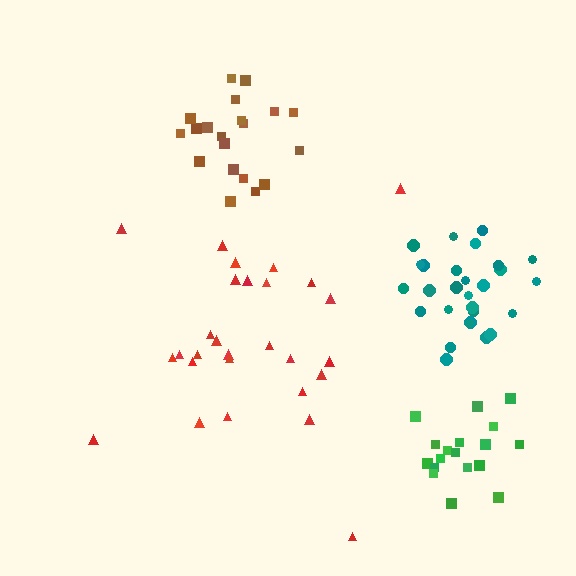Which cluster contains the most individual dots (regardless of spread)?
Teal (28).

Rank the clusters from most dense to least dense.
teal, brown, green, red.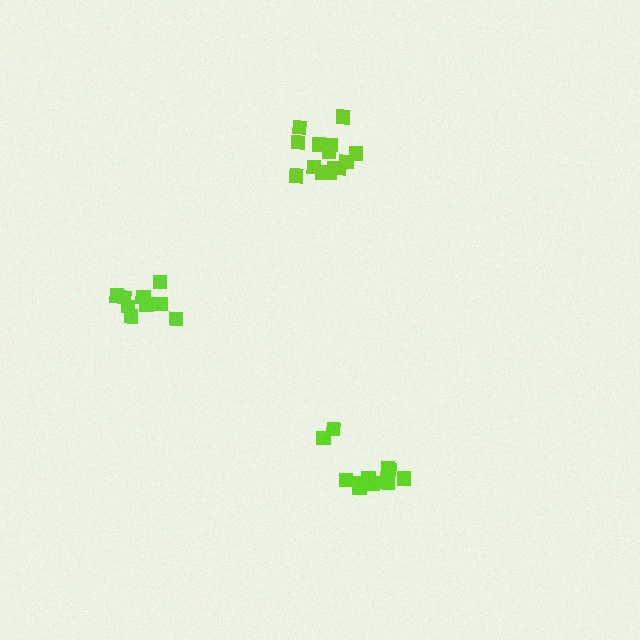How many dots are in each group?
Group 1: 10 dots, Group 2: 14 dots, Group 3: 11 dots (35 total).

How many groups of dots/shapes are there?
There are 3 groups.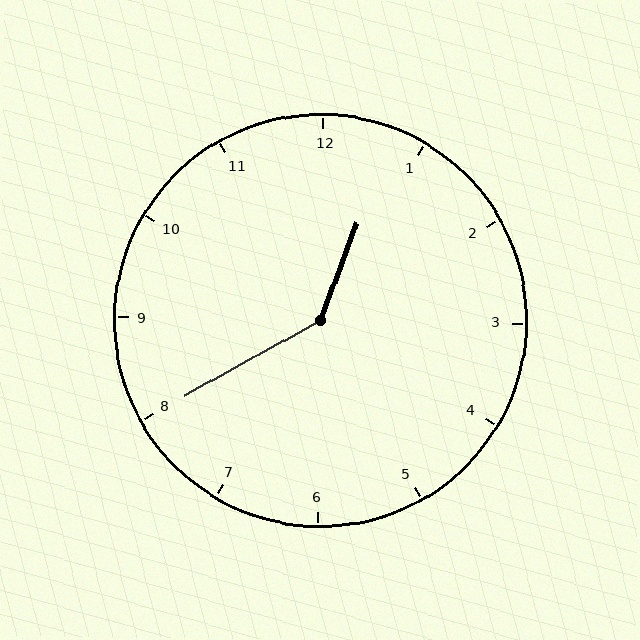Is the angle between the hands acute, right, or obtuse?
It is obtuse.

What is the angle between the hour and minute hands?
Approximately 140 degrees.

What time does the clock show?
12:40.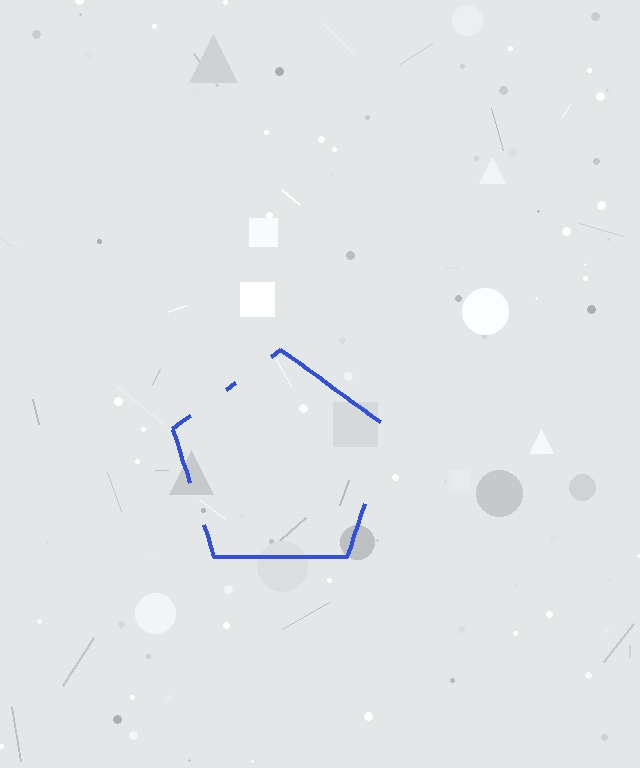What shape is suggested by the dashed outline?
The dashed outline suggests a pentagon.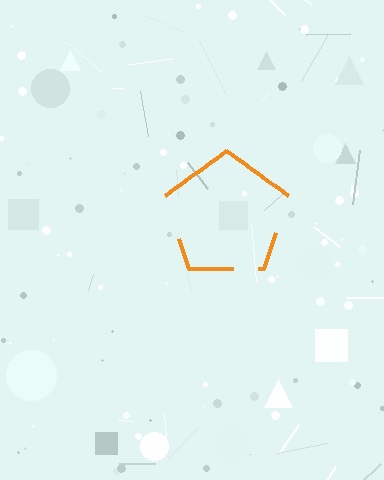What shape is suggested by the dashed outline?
The dashed outline suggests a pentagon.